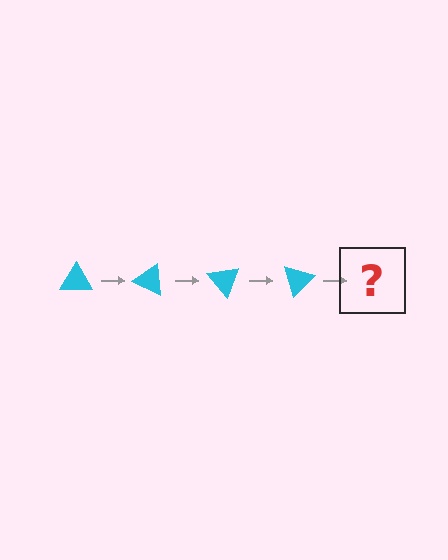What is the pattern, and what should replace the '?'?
The pattern is that the triangle rotates 25 degrees each step. The '?' should be a cyan triangle rotated 100 degrees.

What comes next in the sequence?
The next element should be a cyan triangle rotated 100 degrees.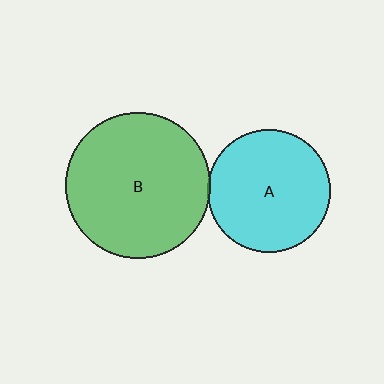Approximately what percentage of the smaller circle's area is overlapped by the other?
Approximately 5%.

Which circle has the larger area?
Circle B (green).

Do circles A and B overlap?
Yes.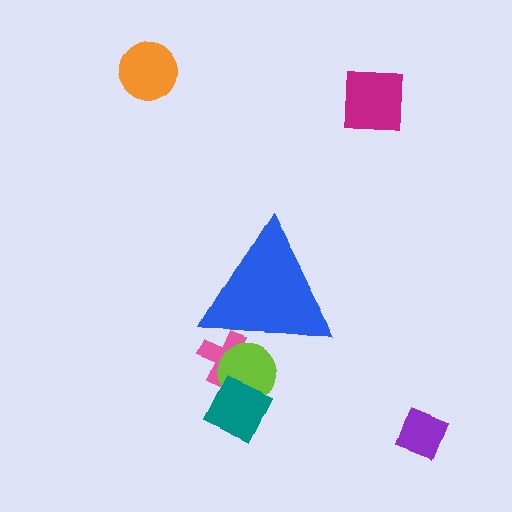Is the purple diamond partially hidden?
No, the purple diamond is fully visible.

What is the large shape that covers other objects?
A blue triangle.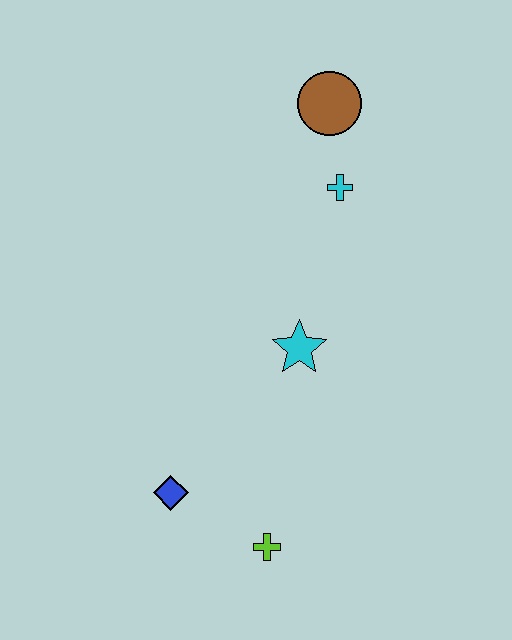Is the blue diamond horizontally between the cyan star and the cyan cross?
No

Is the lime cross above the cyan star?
No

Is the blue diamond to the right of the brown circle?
No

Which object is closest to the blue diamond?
The lime cross is closest to the blue diamond.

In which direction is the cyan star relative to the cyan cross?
The cyan star is below the cyan cross.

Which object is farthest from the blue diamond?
The brown circle is farthest from the blue diamond.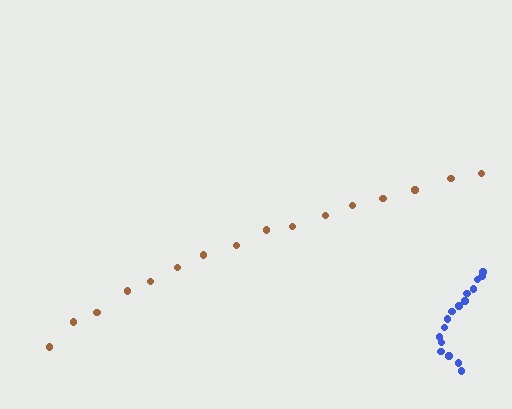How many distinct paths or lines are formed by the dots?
There are 2 distinct paths.